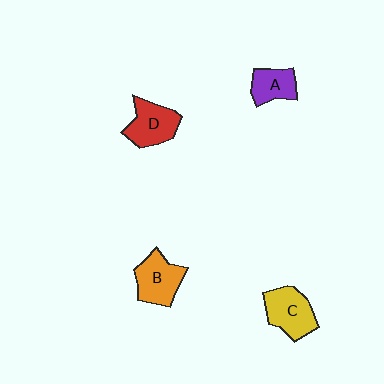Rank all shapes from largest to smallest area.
From largest to smallest: C (yellow), B (orange), D (red), A (purple).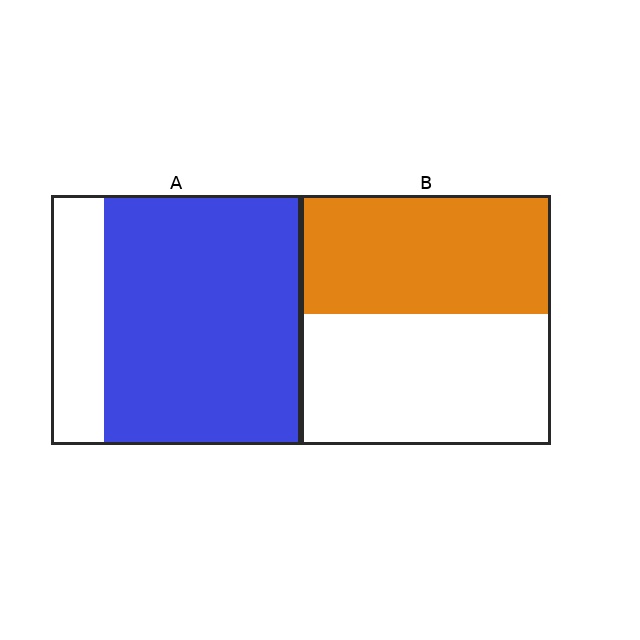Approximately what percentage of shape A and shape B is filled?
A is approximately 80% and B is approximately 50%.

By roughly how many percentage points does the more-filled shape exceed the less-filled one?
By roughly 30 percentage points (A over B).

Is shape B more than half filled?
Roughly half.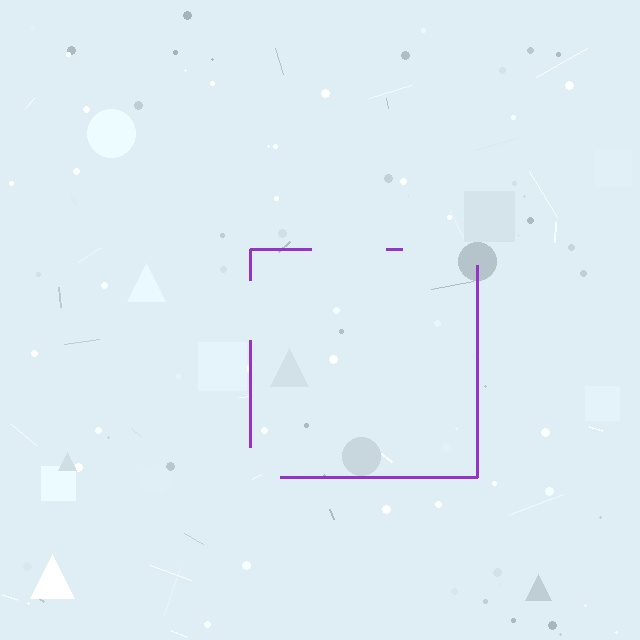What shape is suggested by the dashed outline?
The dashed outline suggests a square.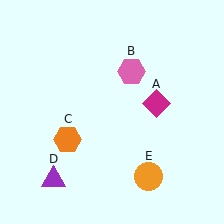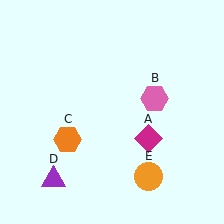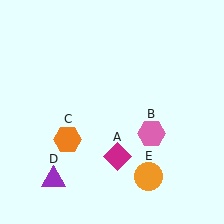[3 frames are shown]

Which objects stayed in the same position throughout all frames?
Orange hexagon (object C) and purple triangle (object D) and orange circle (object E) remained stationary.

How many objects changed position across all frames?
2 objects changed position: magenta diamond (object A), pink hexagon (object B).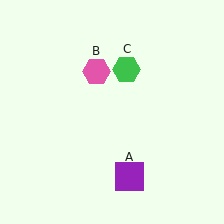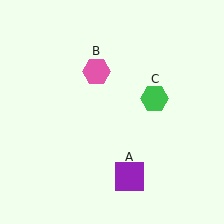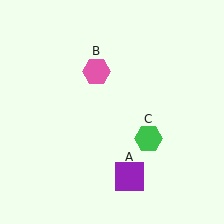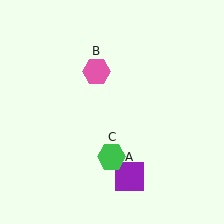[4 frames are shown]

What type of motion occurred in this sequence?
The green hexagon (object C) rotated clockwise around the center of the scene.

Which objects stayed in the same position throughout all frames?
Purple square (object A) and pink hexagon (object B) remained stationary.